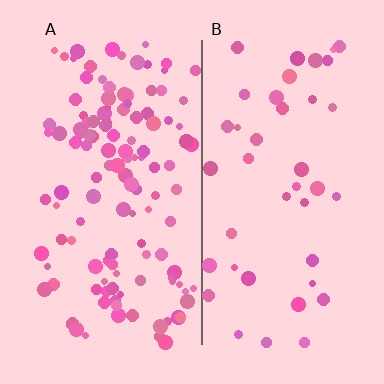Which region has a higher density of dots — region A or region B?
A (the left).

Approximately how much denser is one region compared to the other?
Approximately 3.1× — region A over region B.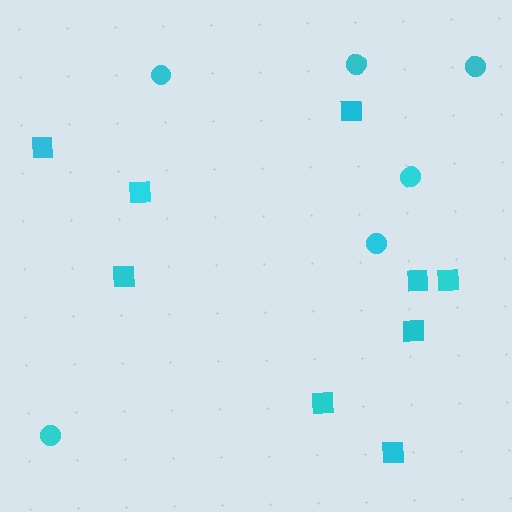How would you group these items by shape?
There are 2 groups: one group of circles (6) and one group of squares (9).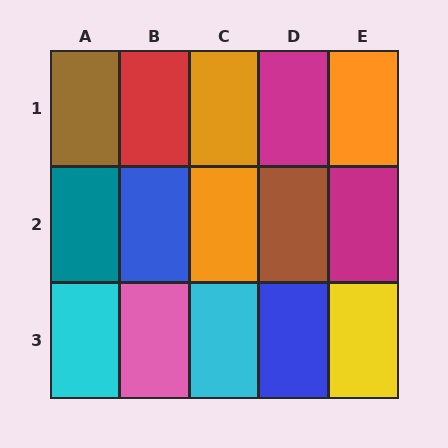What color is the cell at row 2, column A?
Teal.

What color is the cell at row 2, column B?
Blue.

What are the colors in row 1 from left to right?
Brown, red, orange, magenta, orange.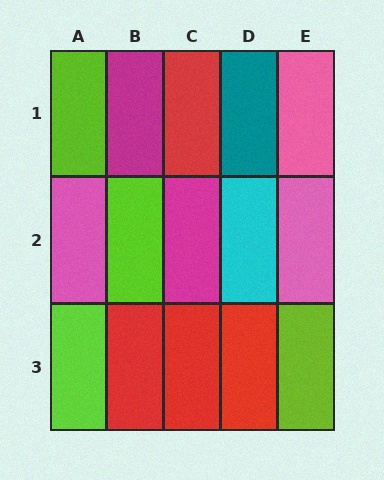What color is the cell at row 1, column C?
Red.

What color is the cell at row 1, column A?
Lime.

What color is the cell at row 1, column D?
Teal.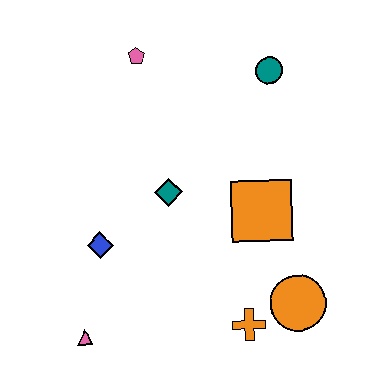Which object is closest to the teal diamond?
The blue diamond is closest to the teal diamond.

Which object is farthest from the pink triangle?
The teal circle is farthest from the pink triangle.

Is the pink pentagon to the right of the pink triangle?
Yes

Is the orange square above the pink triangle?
Yes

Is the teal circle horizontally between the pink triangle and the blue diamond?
No